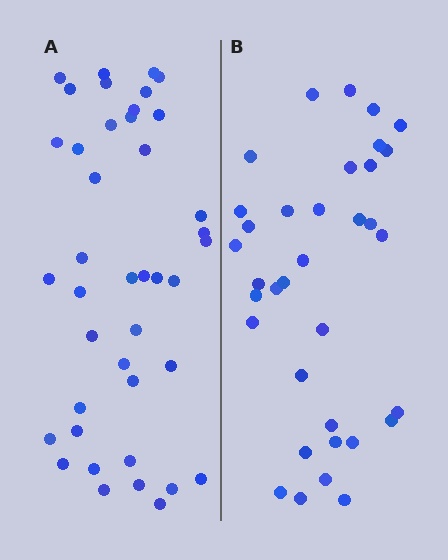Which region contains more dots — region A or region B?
Region A (the left region) has more dots.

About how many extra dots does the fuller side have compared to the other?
Region A has about 6 more dots than region B.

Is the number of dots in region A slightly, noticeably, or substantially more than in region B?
Region A has only slightly more — the two regions are fairly close. The ratio is roughly 1.2 to 1.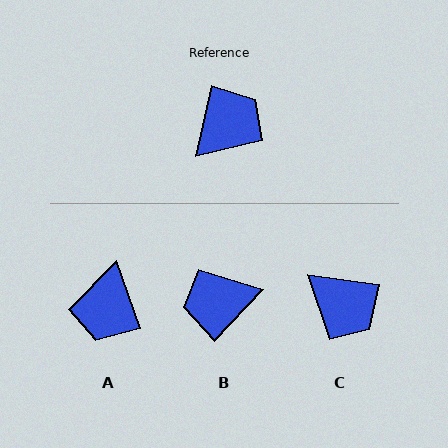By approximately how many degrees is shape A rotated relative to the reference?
Approximately 148 degrees clockwise.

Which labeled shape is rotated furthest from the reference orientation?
B, about 149 degrees away.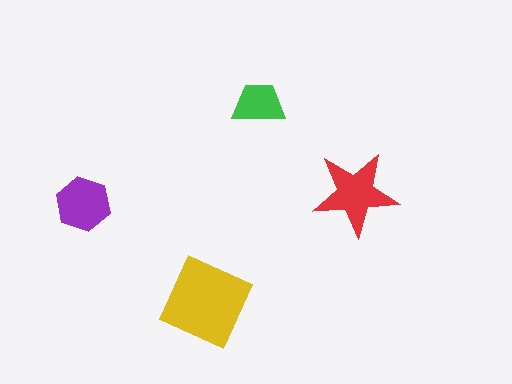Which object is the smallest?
The green trapezoid.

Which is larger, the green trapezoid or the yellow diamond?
The yellow diamond.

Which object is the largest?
The yellow diamond.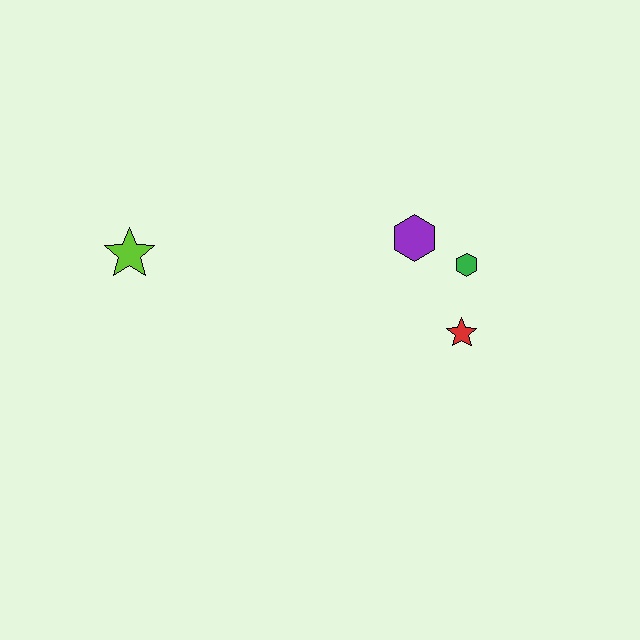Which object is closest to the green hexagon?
The purple hexagon is closest to the green hexagon.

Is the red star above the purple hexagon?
No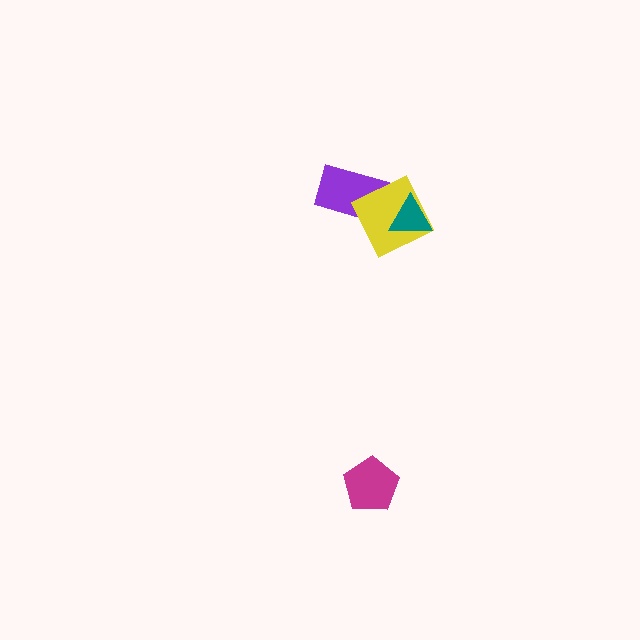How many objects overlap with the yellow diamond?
2 objects overlap with the yellow diamond.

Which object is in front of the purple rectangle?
The yellow diamond is in front of the purple rectangle.